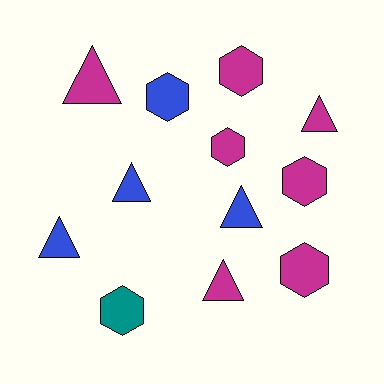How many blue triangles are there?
There are 3 blue triangles.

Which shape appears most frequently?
Hexagon, with 6 objects.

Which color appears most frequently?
Magenta, with 7 objects.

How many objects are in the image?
There are 12 objects.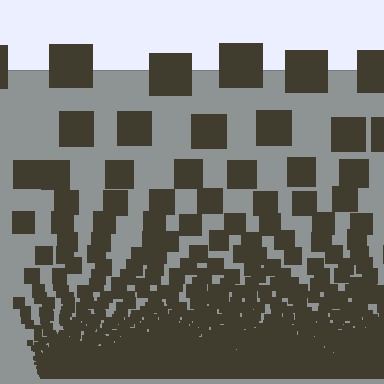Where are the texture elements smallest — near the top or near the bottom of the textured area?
Near the bottom.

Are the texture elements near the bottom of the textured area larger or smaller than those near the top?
Smaller. The gradient is inverted — elements near the bottom are smaller and denser.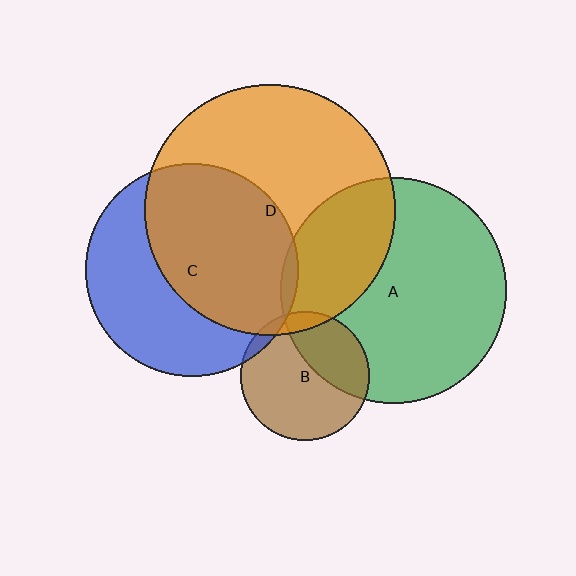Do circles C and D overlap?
Yes.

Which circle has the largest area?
Circle D (orange).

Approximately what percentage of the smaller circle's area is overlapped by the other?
Approximately 55%.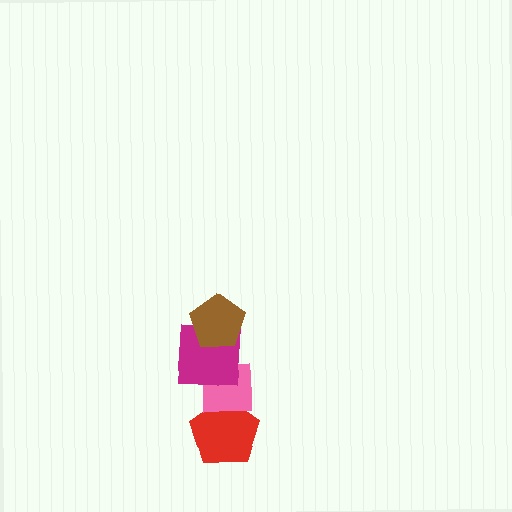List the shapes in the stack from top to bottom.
From top to bottom: the brown pentagon, the magenta square, the pink square, the red pentagon.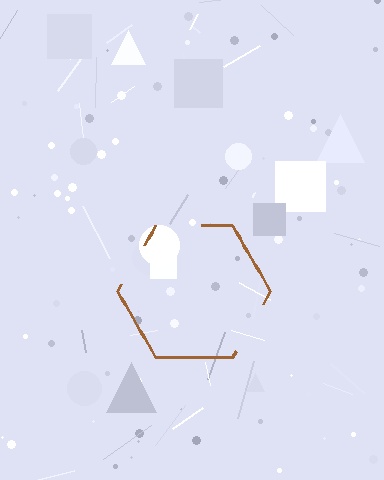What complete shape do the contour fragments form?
The contour fragments form a hexagon.